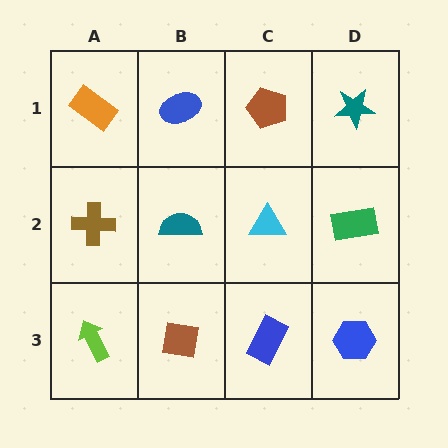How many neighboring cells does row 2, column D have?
3.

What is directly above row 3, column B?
A teal semicircle.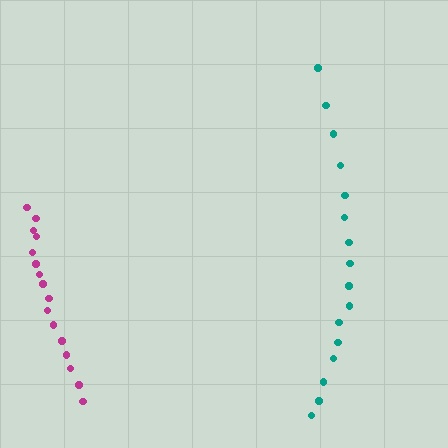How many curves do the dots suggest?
There are 2 distinct paths.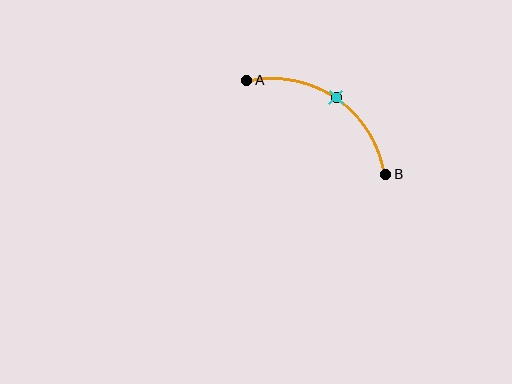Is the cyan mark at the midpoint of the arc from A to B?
Yes. The cyan mark lies on the arc at equal arc-length from both A and B — it is the arc midpoint.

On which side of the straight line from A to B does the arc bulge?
The arc bulges above and to the right of the straight line connecting A and B.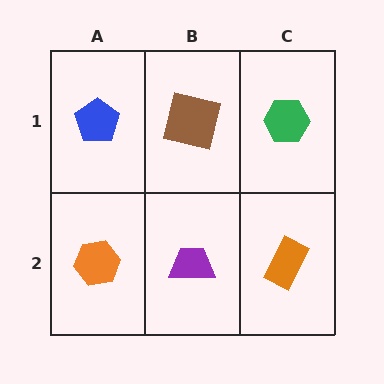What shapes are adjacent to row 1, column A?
An orange hexagon (row 2, column A), a brown square (row 1, column B).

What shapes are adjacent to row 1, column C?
An orange rectangle (row 2, column C), a brown square (row 1, column B).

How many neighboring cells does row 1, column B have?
3.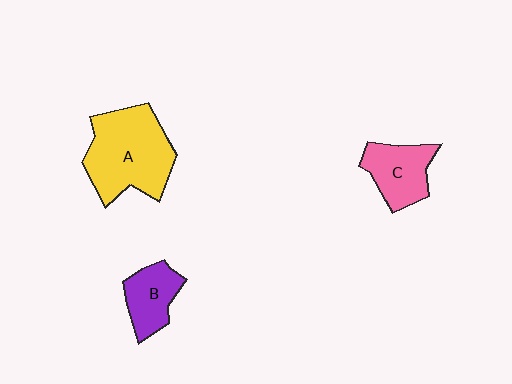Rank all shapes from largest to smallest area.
From largest to smallest: A (yellow), C (pink), B (purple).